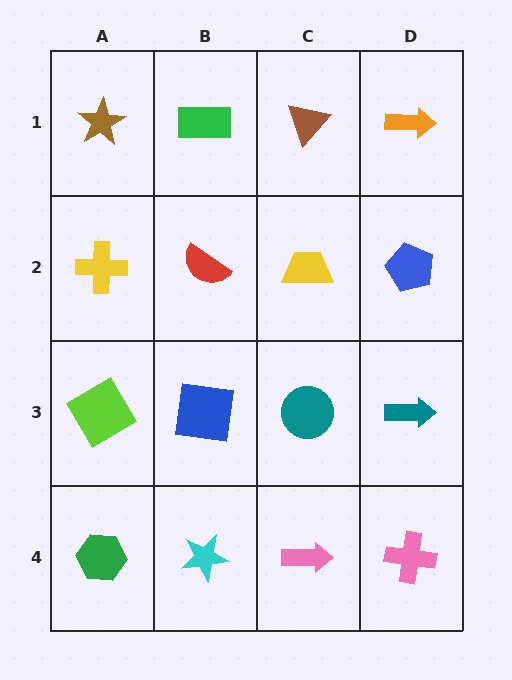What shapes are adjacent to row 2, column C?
A brown triangle (row 1, column C), a teal circle (row 3, column C), a red semicircle (row 2, column B), a blue pentagon (row 2, column D).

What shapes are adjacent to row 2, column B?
A green rectangle (row 1, column B), a blue square (row 3, column B), a yellow cross (row 2, column A), a yellow trapezoid (row 2, column C).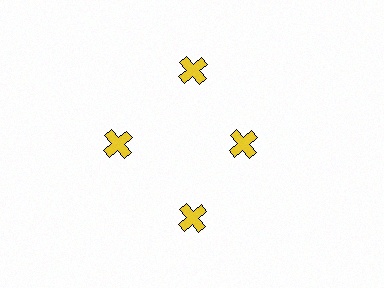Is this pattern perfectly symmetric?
No. The 4 yellow crosses are arranged in a ring, but one element near the 3 o'clock position is pulled inward toward the center, breaking the 4-fold rotational symmetry.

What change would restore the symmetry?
The symmetry would be restored by moving it outward, back onto the ring so that all 4 crosses sit at equal angles and equal distance from the center.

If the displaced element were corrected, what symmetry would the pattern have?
It would have 4-fold rotational symmetry — the pattern would map onto itself every 90 degrees.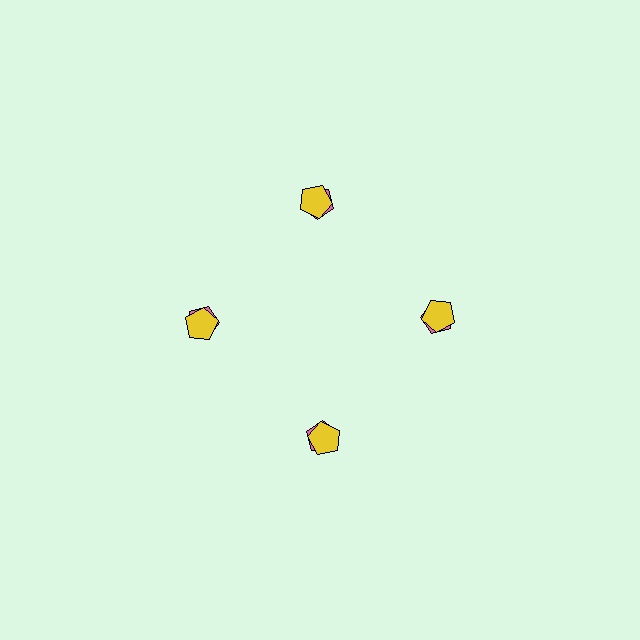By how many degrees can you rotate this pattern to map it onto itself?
The pattern maps onto itself every 90 degrees of rotation.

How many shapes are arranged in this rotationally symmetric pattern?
There are 8 shapes, arranged in 4 groups of 2.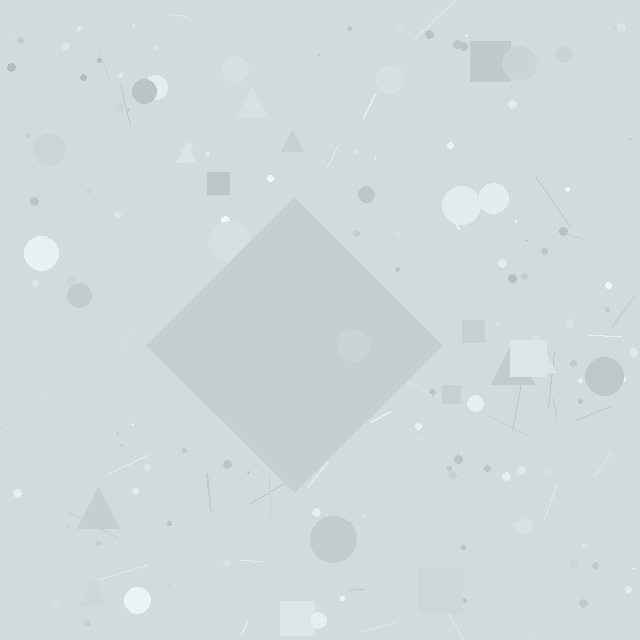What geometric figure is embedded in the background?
A diamond is embedded in the background.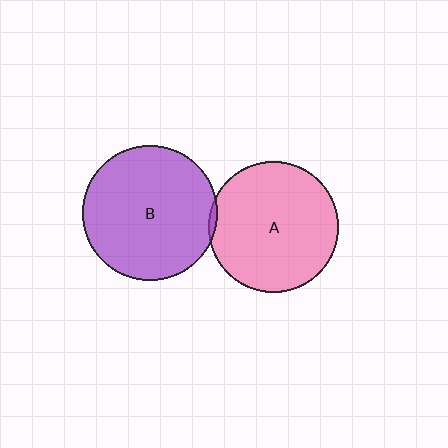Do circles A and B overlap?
Yes.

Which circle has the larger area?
Circle B (purple).